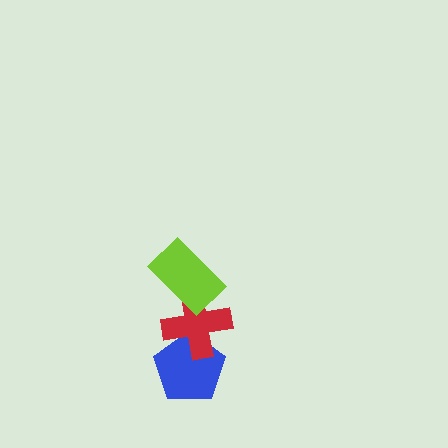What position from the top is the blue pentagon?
The blue pentagon is 3rd from the top.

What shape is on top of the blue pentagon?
The red cross is on top of the blue pentagon.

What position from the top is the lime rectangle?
The lime rectangle is 1st from the top.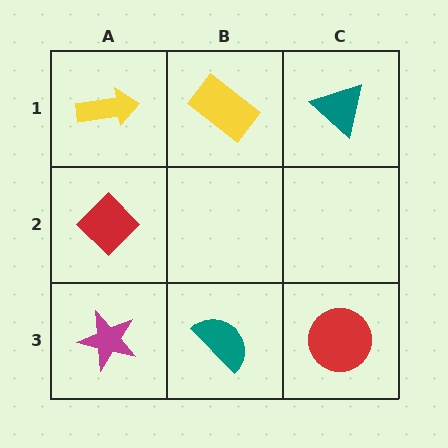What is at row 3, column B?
A teal semicircle.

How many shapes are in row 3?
3 shapes.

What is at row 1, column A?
A yellow arrow.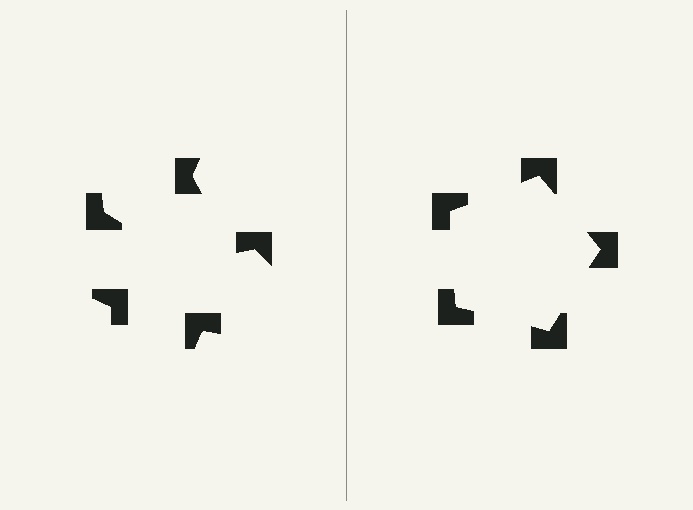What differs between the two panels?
The notched squares are positioned identically on both sides; only the wedge orientations differ. On the right they align to a pentagon; on the left they are misaligned.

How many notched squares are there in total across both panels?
10 — 5 on each side.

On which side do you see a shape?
An illusory pentagon appears on the right side. On the left side the wedge cuts are rotated, so no coherent shape forms.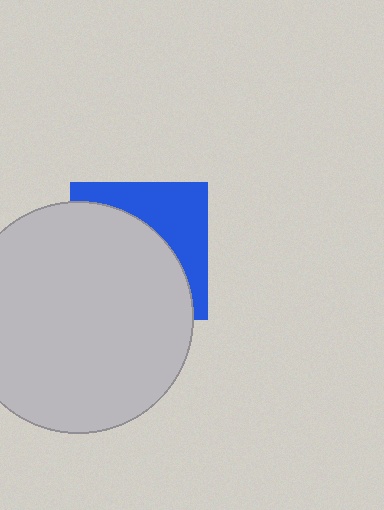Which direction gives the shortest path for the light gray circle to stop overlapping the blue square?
Moving toward the lower-left gives the shortest separation.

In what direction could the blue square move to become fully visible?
The blue square could move toward the upper-right. That would shift it out from behind the light gray circle entirely.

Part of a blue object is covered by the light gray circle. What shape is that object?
It is a square.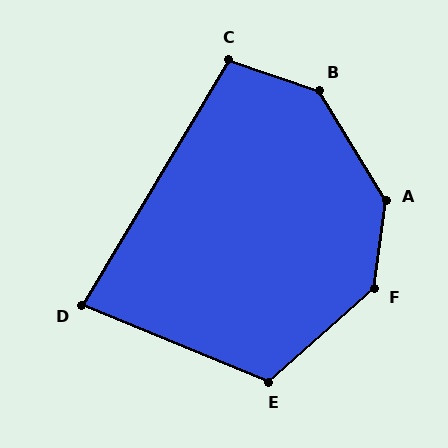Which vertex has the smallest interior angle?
D, at approximately 81 degrees.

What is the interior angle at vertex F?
Approximately 139 degrees (obtuse).